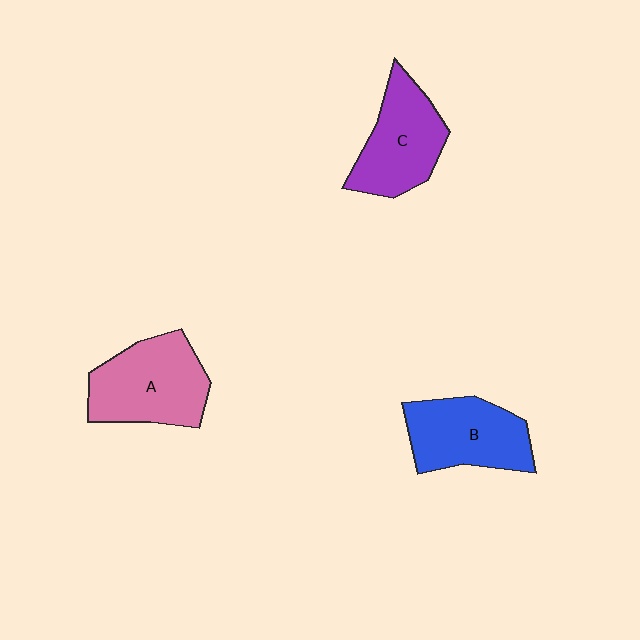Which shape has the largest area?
Shape A (pink).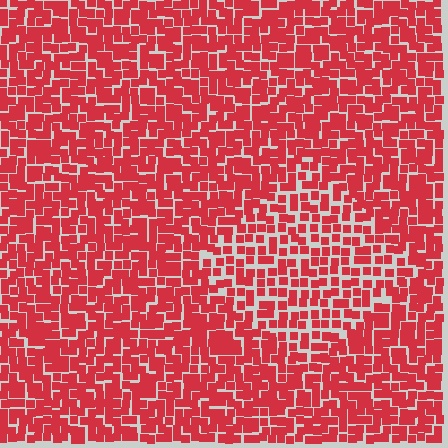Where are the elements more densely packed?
The elements are more densely packed outside the diamond boundary.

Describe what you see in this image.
The image contains small red elements arranged at two different densities. A diamond-shaped region is visible where the elements are less densely packed than the surrounding area.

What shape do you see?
I see a diamond.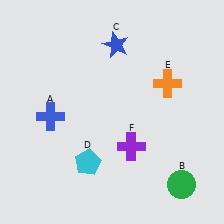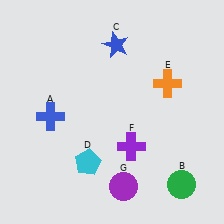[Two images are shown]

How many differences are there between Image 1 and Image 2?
There is 1 difference between the two images.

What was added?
A purple circle (G) was added in Image 2.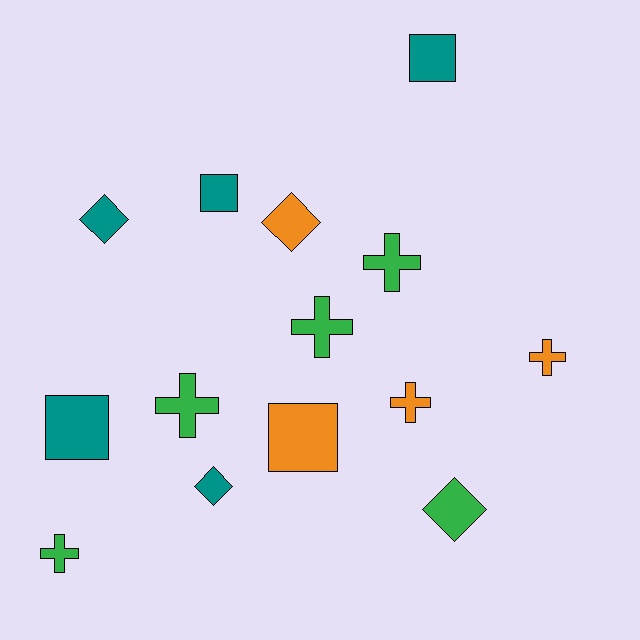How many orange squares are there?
There is 1 orange square.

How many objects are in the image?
There are 14 objects.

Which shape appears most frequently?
Cross, with 6 objects.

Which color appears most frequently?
Green, with 5 objects.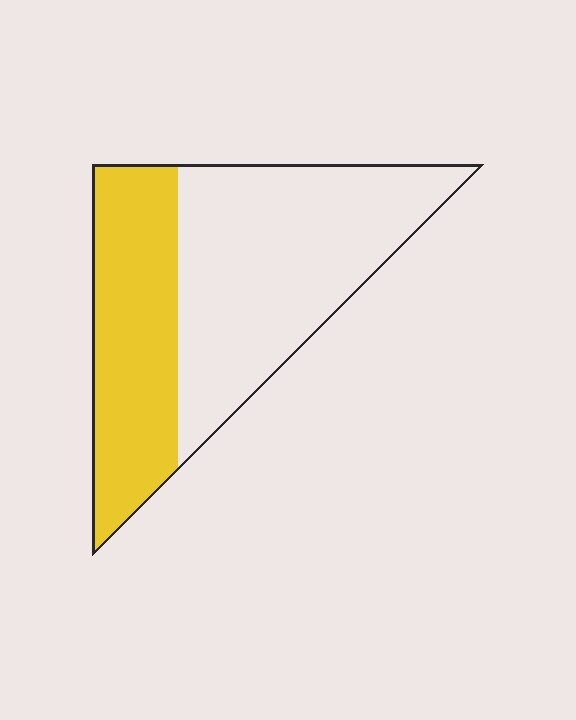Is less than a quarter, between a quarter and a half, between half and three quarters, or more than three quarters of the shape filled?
Between a quarter and a half.